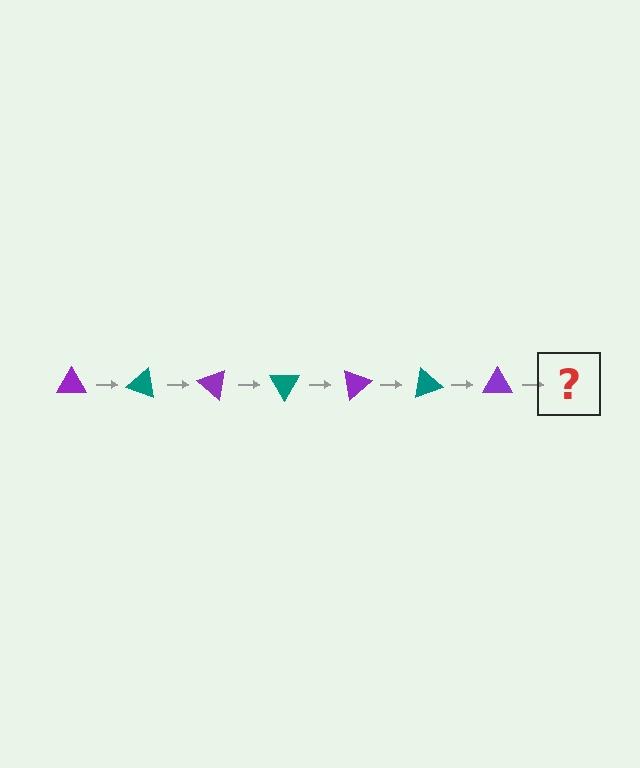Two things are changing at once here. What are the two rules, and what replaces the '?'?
The two rules are that it rotates 20 degrees each step and the color cycles through purple and teal. The '?' should be a teal triangle, rotated 140 degrees from the start.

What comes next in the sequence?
The next element should be a teal triangle, rotated 140 degrees from the start.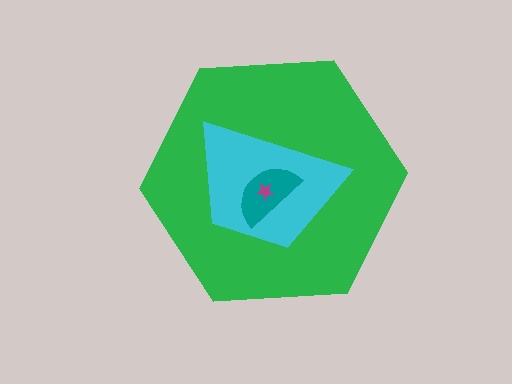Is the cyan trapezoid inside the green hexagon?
Yes.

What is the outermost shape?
The green hexagon.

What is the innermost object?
The magenta star.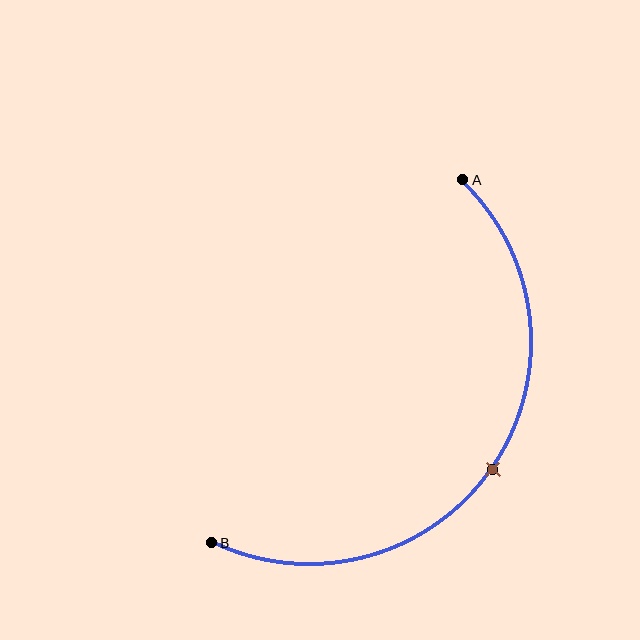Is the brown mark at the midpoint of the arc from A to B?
Yes. The brown mark lies on the arc at equal arc-length from both A and B — it is the arc midpoint.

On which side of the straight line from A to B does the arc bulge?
The arc bulges below and to the right of the straight line connecting A and B.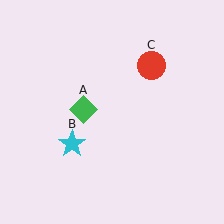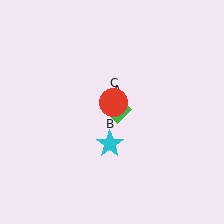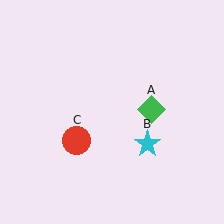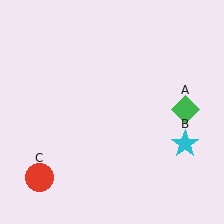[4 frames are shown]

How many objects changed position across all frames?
3 objects changed position: green diamond (object A), cyan star (object B), red circle (object C).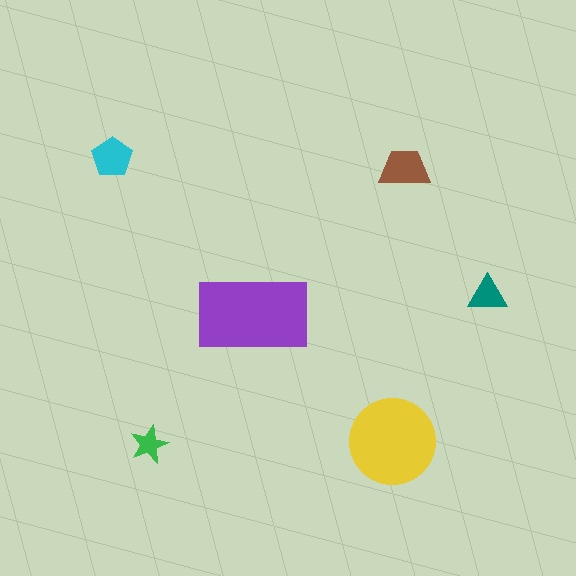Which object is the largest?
The purple rectangle.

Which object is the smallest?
The green star.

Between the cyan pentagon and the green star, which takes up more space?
The cyan pentagon.